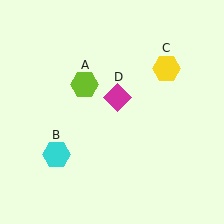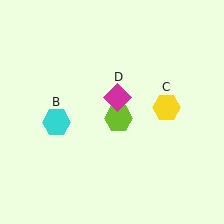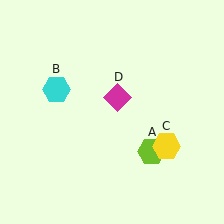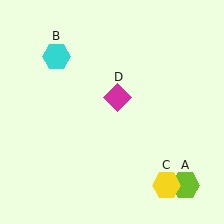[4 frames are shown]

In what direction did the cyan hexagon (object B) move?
The cyan hexagon (object B) moved up.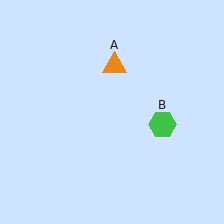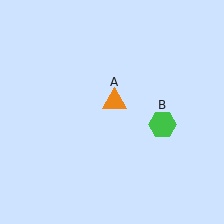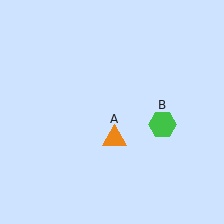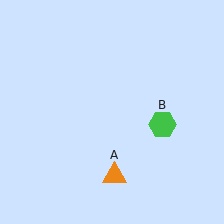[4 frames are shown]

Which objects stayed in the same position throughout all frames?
Green hexagon (object B) remained stationary.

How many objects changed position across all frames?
1 object changed position: orange triangle (object A).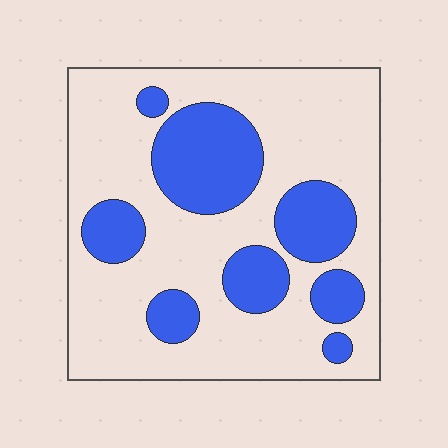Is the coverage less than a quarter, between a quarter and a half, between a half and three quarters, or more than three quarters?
Between a quarter and a half.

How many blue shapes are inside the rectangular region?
8.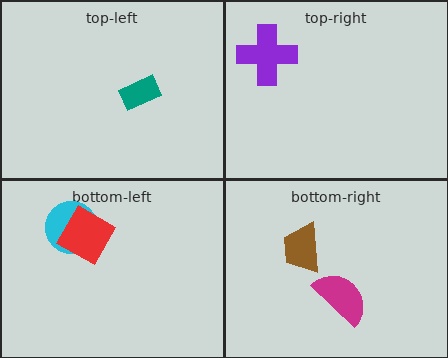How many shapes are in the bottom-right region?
2.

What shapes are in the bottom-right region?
The brown trapezoid, the magenta semicircle.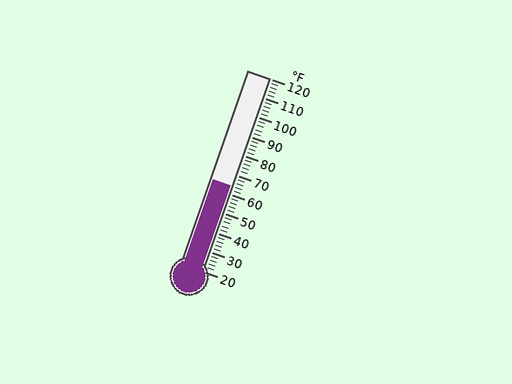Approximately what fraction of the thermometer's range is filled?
The thermometer is filled to approximately 45% of its range.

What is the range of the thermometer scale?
The thermometer scale ranges from 20°F to 120°F.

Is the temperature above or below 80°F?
The temperature is below 80°F.